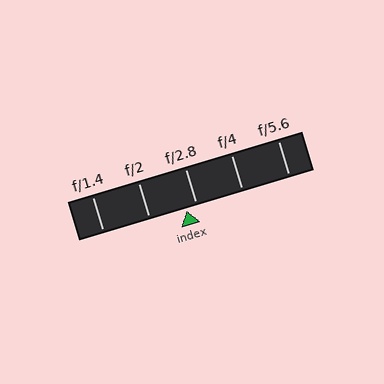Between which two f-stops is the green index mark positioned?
The index mark is between f/2 and f/2.8.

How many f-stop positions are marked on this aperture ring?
There are 5 f-stop positions marked.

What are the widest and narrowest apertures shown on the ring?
The widest aperture shown is f/1.4 and the narrowest is f/5.6.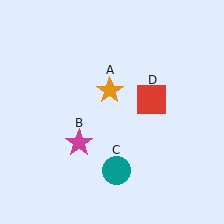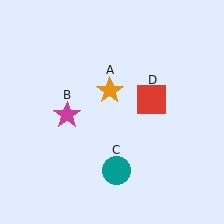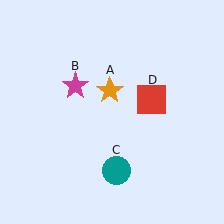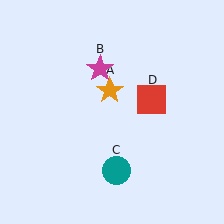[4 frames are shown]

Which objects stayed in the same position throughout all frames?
Orange star (object A) and teal circle (object C) and red square (object D) remained stationary.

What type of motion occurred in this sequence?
The magenta star (object B) rotated clockwise around the center of the scene.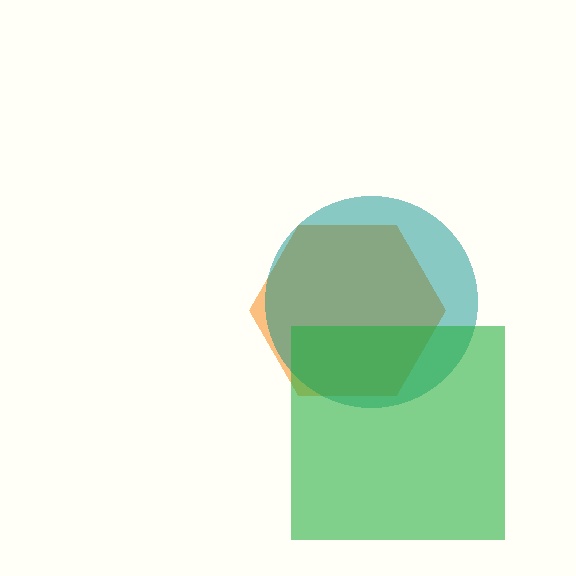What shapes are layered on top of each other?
The layered shapes are: an orange hexagon, a teal circle, a green square.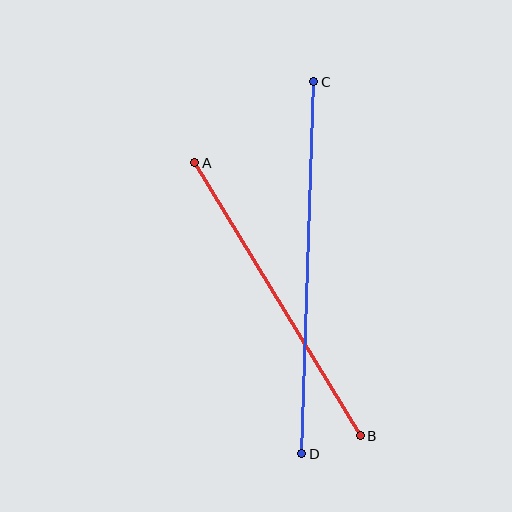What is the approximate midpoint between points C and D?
The midpoint is at approximately (308, 268) pixels.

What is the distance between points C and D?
The distance is approximately 372 pixels.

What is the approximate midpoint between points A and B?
The midpoint is at approximately (278, 299) pixels.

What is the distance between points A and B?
The distance is approximately 319 pixels.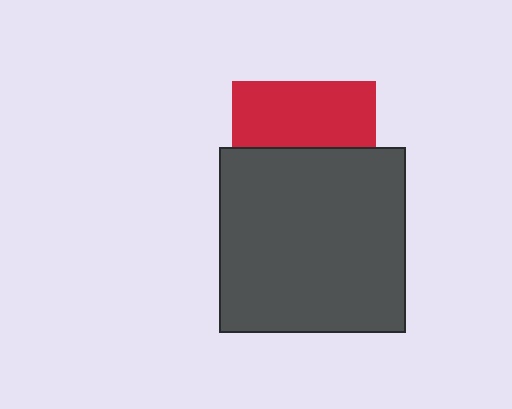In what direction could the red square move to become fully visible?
The red square could move up. That would shift it out from behind the dark gray square entirely.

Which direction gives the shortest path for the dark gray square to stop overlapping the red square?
Moving down gives the shortest separation.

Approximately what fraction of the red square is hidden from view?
Roughly 54% of the red square is hidden behind the dark gray square.